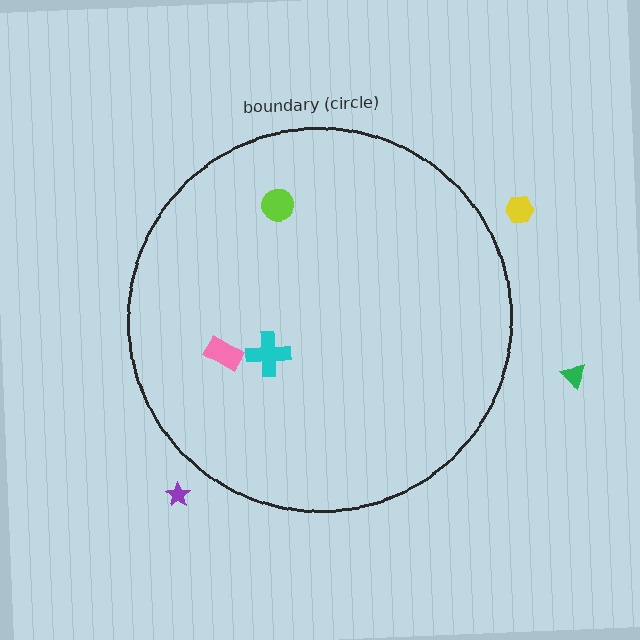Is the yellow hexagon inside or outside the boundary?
Outside.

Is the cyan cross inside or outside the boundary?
Inside.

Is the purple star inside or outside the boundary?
Outside.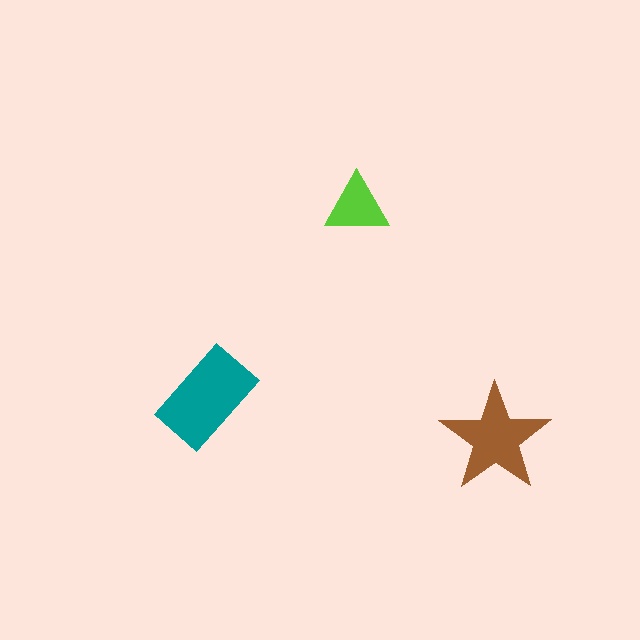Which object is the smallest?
The lime triangle.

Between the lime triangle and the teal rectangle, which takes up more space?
The teal rectangle.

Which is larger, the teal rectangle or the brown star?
The teal rectangle.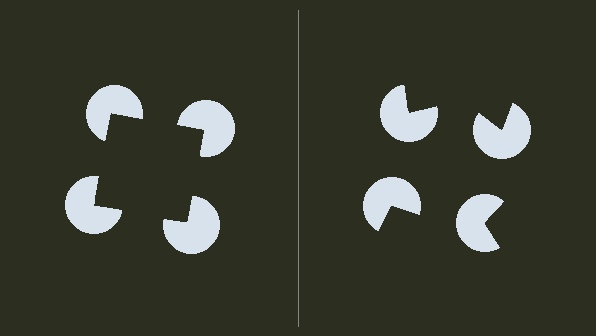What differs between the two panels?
The pac-man discs are positioned identically on both sides; only the wedge orientations differ. On the left they align to a square; on the right they are misaligned.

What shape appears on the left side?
An illusory square.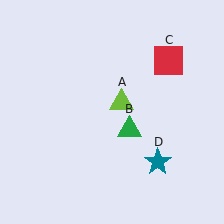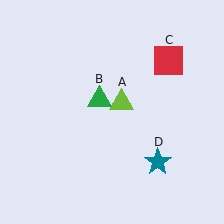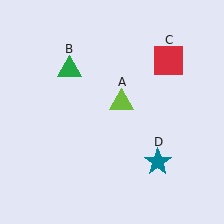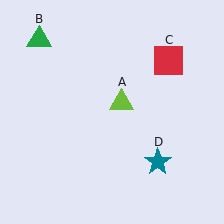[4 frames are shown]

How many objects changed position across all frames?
1 object changed position: green triangle (object B).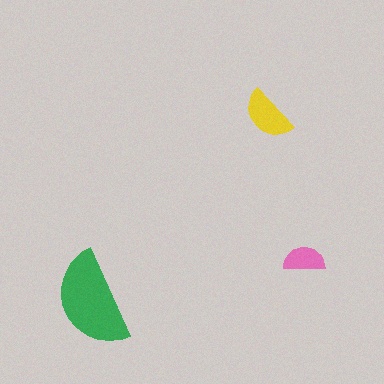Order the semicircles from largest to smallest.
the green one, the yellow one, the pink one.